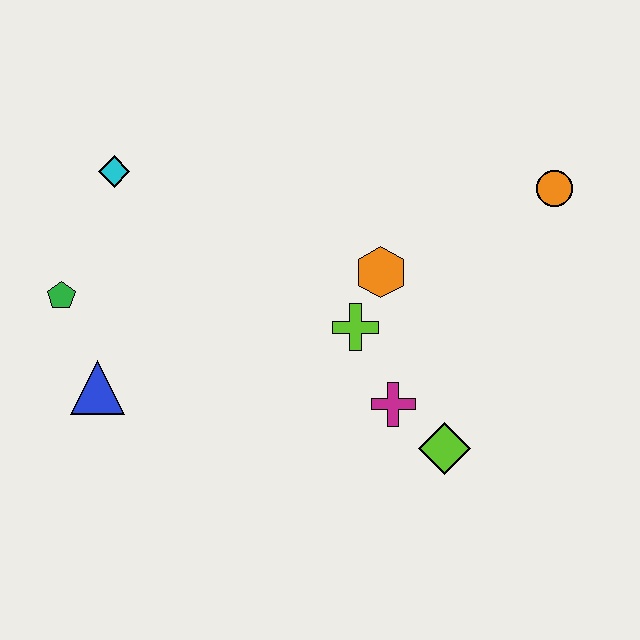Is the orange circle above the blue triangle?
Yes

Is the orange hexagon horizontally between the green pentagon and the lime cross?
No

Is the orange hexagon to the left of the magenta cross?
Yes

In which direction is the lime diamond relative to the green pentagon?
The lime diamond is to the right of the green pentagon.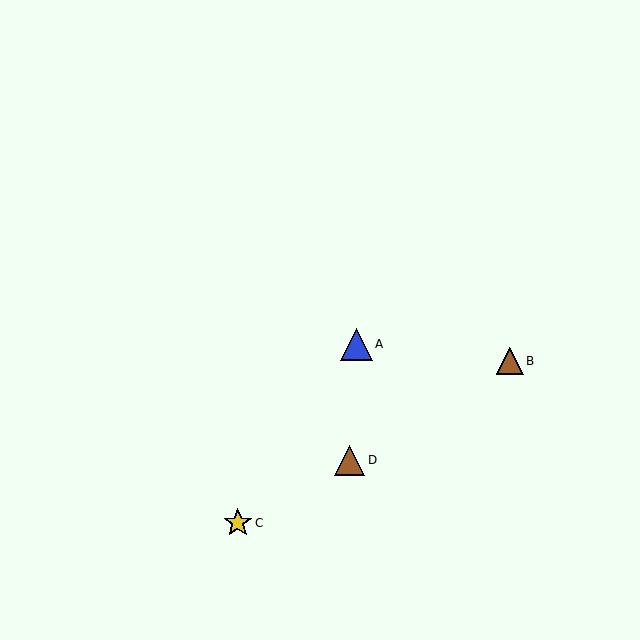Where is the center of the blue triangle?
The center of the blue triangle is at (356, 344).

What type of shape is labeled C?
Shape C is a yellow star.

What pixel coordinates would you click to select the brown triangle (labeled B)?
Click at (510, 361) to select the brown triangle B.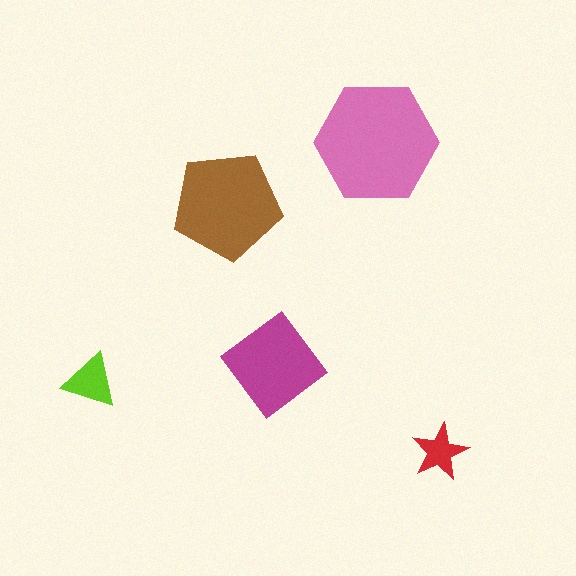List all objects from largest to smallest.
The pink hexagon, the brown pentagon, the magenta diamond, the lime triangle, the red star.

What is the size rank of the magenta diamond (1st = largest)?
3rd.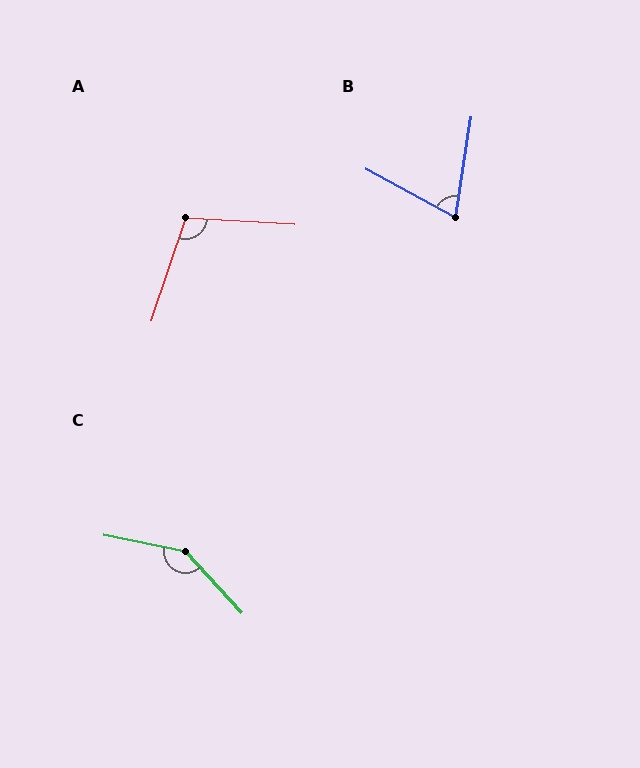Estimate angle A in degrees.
Approximately 105 degrees.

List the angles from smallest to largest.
B (70°), A (105°), C (144°).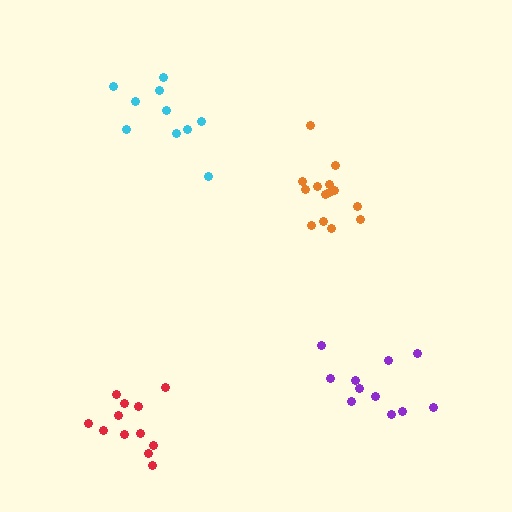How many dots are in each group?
Group 1: 12 dots, Group 2: 14 dots, Group 3: 10 dots, Group 4: 11 dots (47 total).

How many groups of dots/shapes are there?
There are 4 groups.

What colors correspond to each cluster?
The clusters are colored: red, orange, cyan, purple.